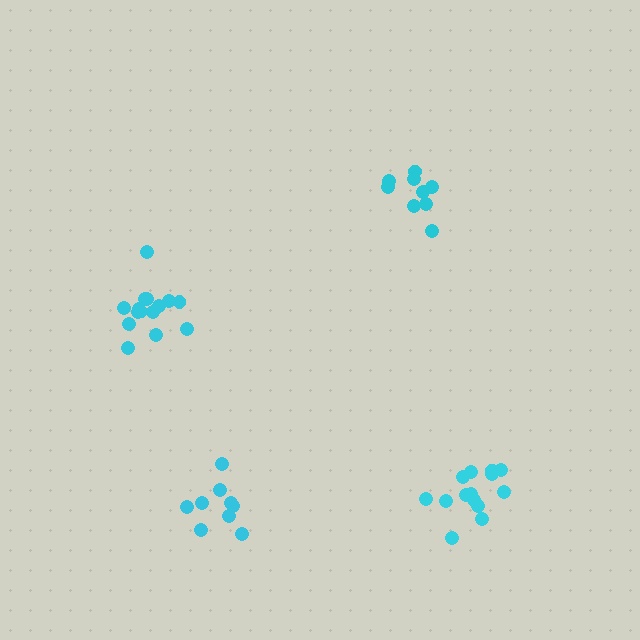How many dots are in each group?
Group 1: 15 dots, Group 2: 9 dots, Group 3: 9 dots, Group 4: 14 dots (47 total).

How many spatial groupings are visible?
There are 4 spatial groupings.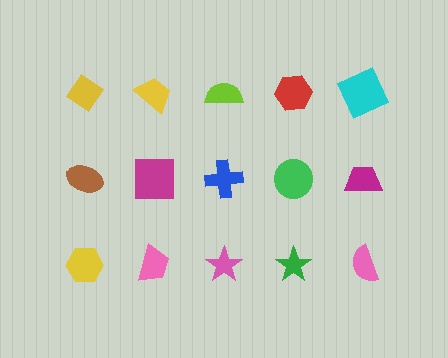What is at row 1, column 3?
A lime semicircle.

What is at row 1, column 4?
A red hexagon.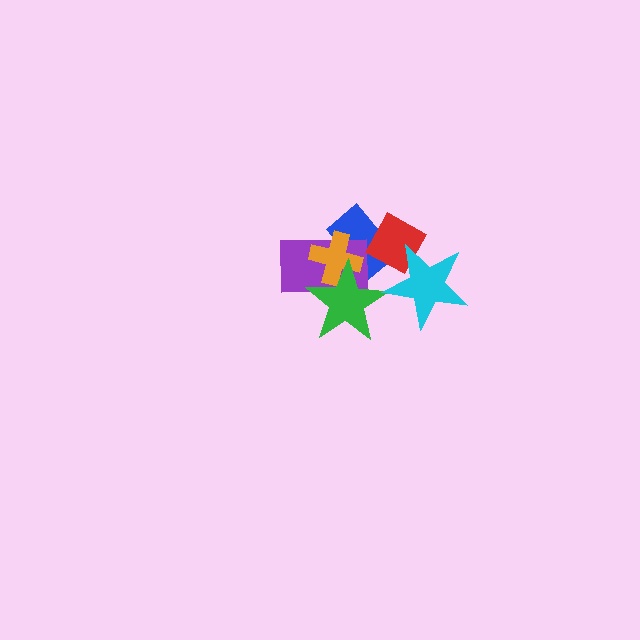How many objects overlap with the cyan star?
1 object overlaps with the cyan star.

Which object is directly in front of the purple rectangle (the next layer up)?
The orange cross is directly in front of the purple rectangle.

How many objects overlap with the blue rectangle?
4 objects overlap with the blue rectangle.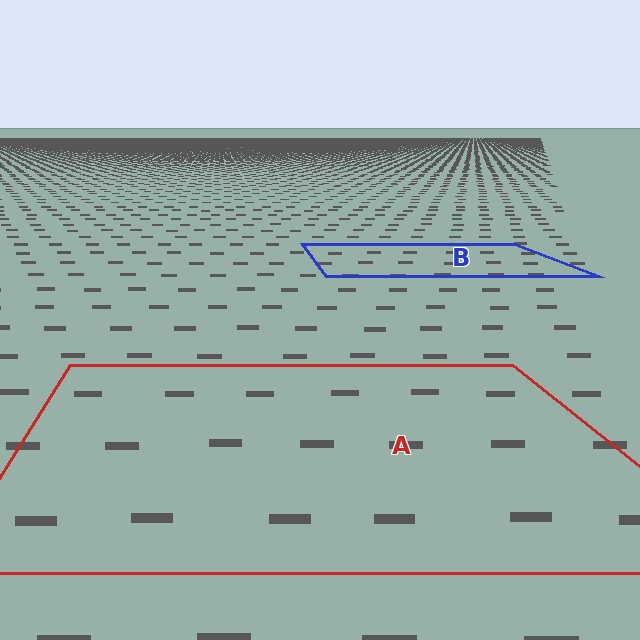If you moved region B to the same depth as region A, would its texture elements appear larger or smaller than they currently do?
They would appear larger. At a closer depth, the same texture elements are projected at a bigger on-screen size.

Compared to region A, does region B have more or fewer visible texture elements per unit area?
Region B has more texture elements per unit area — they are packed more densely because it is farther away.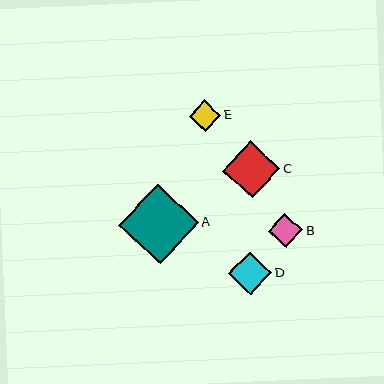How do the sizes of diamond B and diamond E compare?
Diamond B and diamond E are approximately the same size.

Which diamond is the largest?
Diamond A is the largest with a size of approximately 80 pixels.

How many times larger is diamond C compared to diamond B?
Diamond C is approximately 1.7 times the size of diamond B.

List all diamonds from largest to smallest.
From largest to smallest: A, C, D, B, E.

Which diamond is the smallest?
Diamond E is the smallest with a size of approximately 31 pixels.